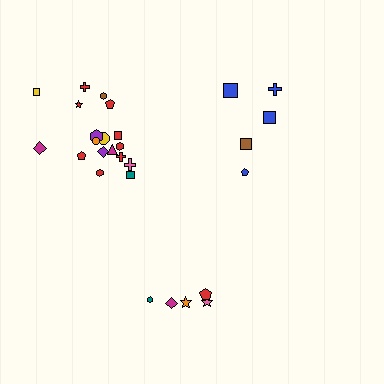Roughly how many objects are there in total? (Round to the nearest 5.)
Roughly 30 objects in total.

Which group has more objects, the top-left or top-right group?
The top-left group.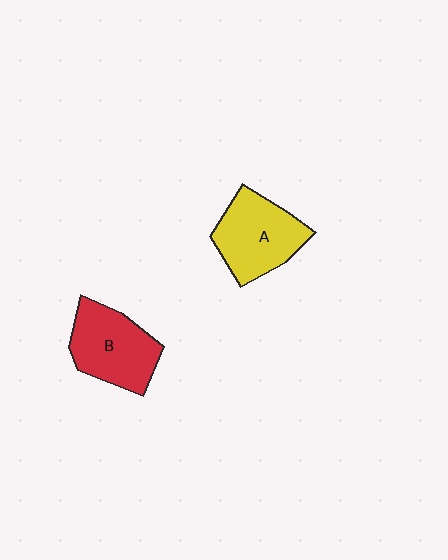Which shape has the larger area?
Shape A (yellow).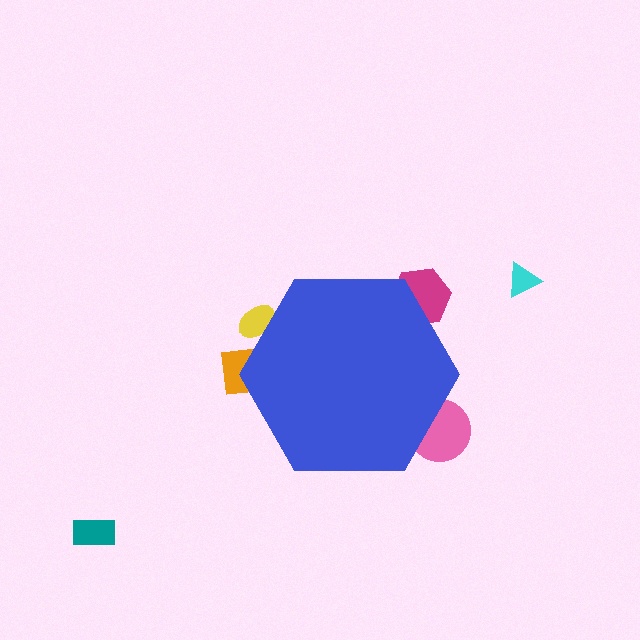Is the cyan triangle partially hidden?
No, the cyan triangle is fully visible.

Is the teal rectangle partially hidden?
No, the teal rectangle is fully visible.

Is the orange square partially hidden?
Yes, the orange square is partially hidden behind the blue hexagon.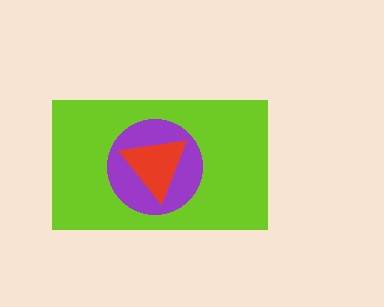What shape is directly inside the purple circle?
The red triangle.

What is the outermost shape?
The lime rectangle.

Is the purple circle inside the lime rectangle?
Yes.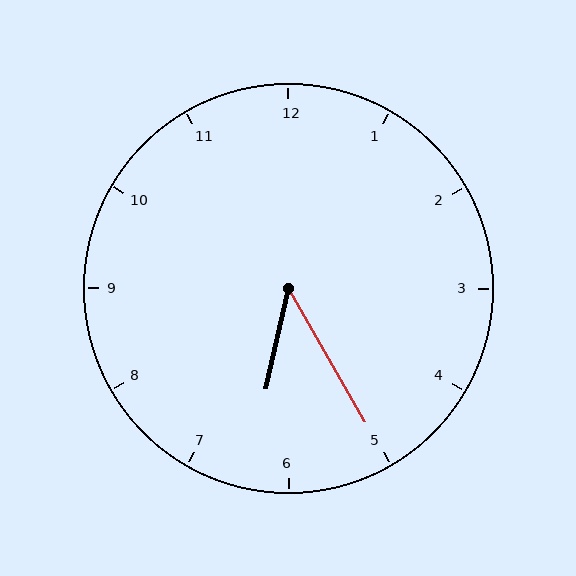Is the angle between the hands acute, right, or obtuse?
It is acute.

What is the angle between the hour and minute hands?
Approximately 42 degrees.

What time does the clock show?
6:25.